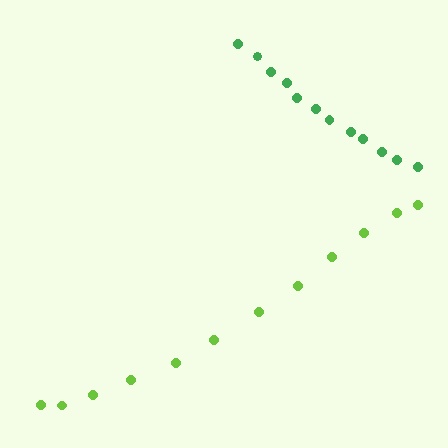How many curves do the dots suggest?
There are 2 distinct paths.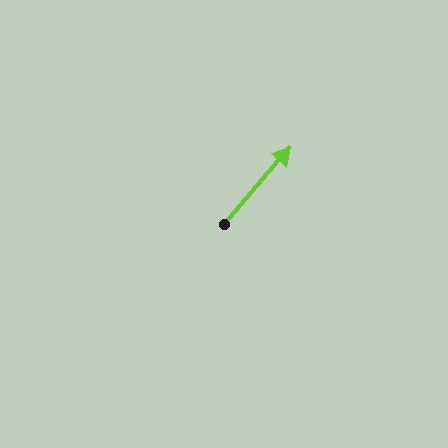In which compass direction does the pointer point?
Northeast.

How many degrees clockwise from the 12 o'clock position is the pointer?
Approximately 41 degrees.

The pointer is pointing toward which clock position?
Roughly 1 o'clock.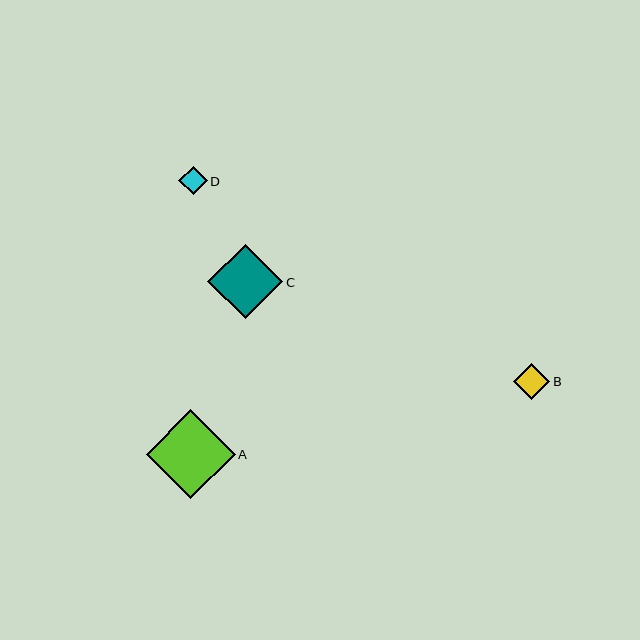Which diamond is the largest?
Diamond A is the largest with a size of approximately 89 pixels.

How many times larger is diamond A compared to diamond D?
Diamond A is approximately 3.2 times the size of diamond D.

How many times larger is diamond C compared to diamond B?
Diamond C is approximately 2.1 times the size of diamond B.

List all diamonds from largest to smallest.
From largest to smallest: A, C, B, D.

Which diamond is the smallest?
Diamond D is the smallest with a size of approximately 28 pixels.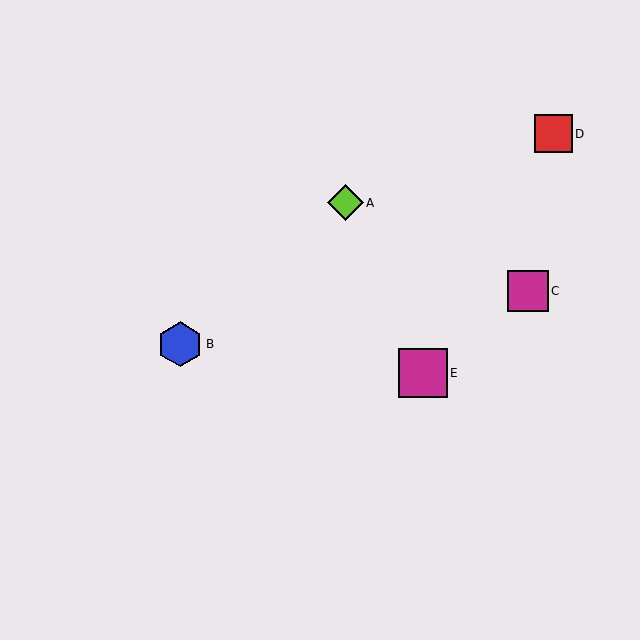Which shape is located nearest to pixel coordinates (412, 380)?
The magenta square (labeled E) at (423, 373) is nearest to that location.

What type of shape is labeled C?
Shape C is a magenta square.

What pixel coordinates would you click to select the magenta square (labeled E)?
Click at (423, 373) to select the magenta square E.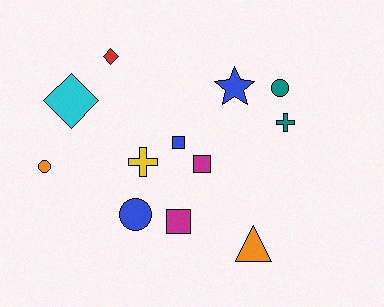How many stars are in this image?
There is 1 star.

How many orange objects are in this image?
There are 2 orange objects.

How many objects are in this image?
There are 12 objects.